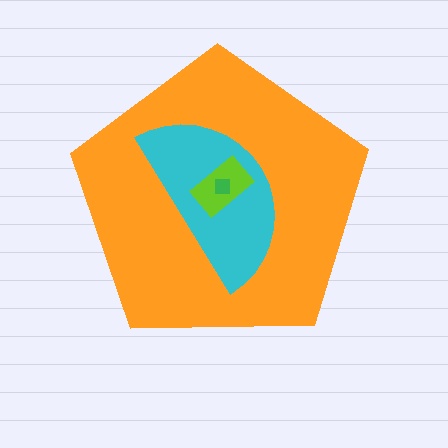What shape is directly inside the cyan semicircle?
The lime rectangle.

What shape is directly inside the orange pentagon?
The cyan semicircle.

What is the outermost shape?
The orange pentagon.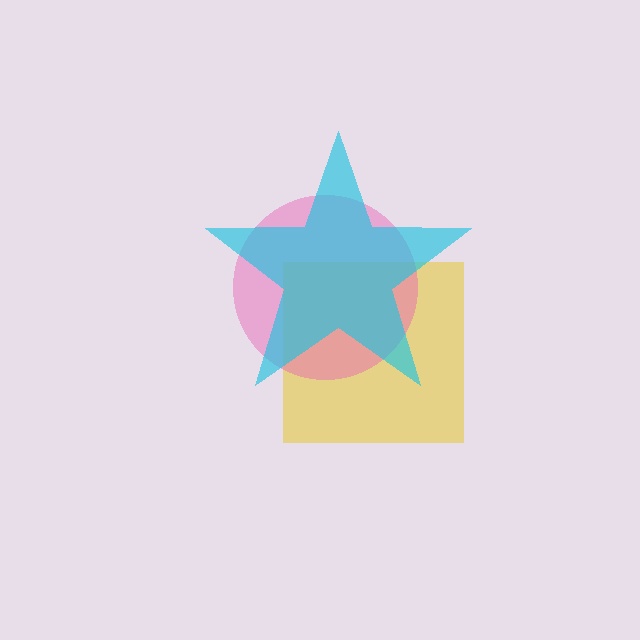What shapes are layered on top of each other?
The layered shapes are: a yellow square, a pink circle, a cyan star.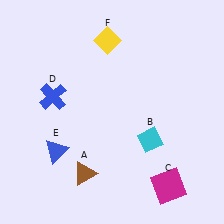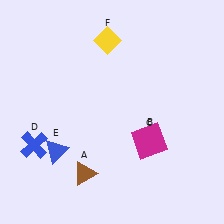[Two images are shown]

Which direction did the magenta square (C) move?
The magenta square (C) moved up.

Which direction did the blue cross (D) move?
The blue cross (D) moved down.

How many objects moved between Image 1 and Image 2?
2 objects moved between the two images.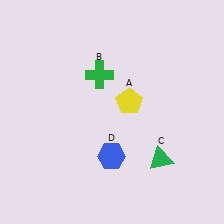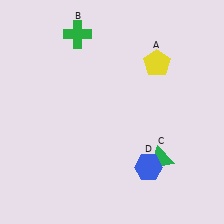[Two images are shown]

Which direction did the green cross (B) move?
The green cross (B) moved up.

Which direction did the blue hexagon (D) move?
The blue hexagon (D) moved right.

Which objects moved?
The objects that moved are: the yellow pentagon (A), the green cross (B), the blue hexagon (D).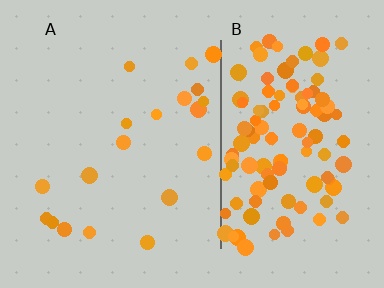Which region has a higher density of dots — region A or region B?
B (the right).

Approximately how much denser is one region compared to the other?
Approximately 5.8× — region B over region A.